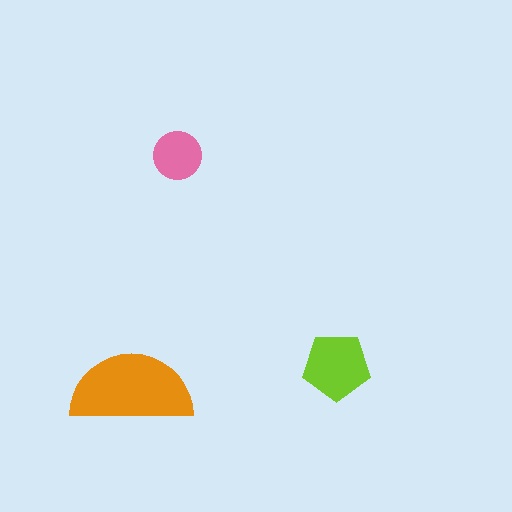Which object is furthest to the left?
The orange semicircle is leftmost.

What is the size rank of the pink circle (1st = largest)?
3rd.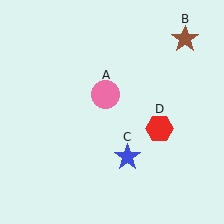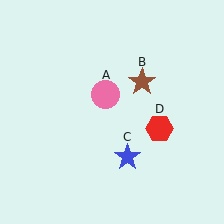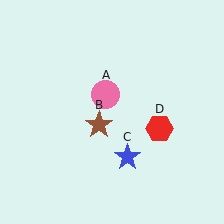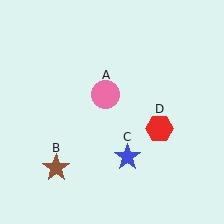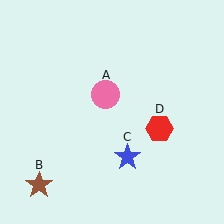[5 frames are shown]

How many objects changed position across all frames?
1 object changed position: brown star (object B).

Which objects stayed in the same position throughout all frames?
Pink circle (object A) and blue star (object C) and red hexagon (object D) remained stationary.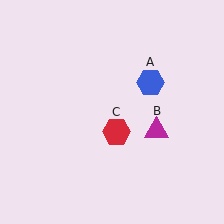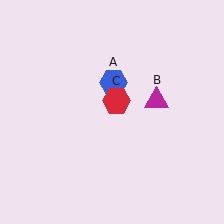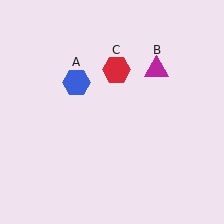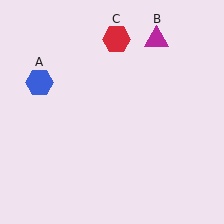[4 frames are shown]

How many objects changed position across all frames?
3 objects changed position: blue hexagon (object A), magenta triangle (object B), red hexagon (object C).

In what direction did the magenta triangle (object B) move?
The magenta triangle (object B) moved up.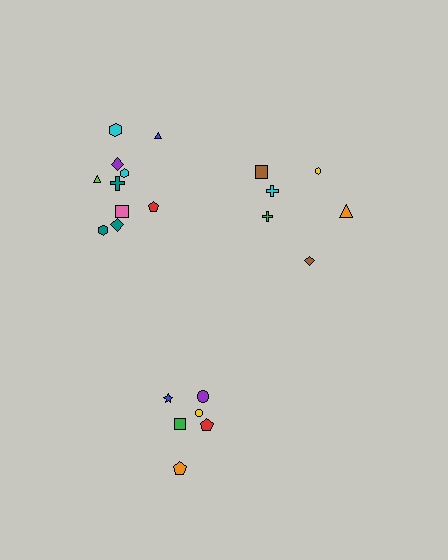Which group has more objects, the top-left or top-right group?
The top-left group.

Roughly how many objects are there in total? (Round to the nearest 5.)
Roughly 20 objects in total.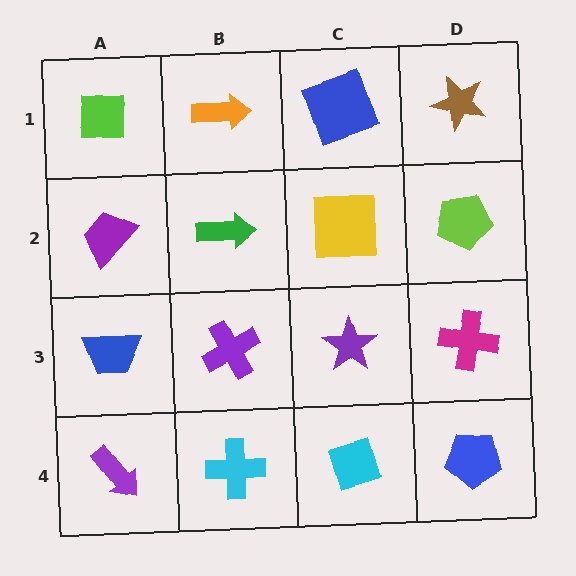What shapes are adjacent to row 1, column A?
A purple trapezoid (row 2, column A), an orange arrow (row 1, column B).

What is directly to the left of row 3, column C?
A purple cross.